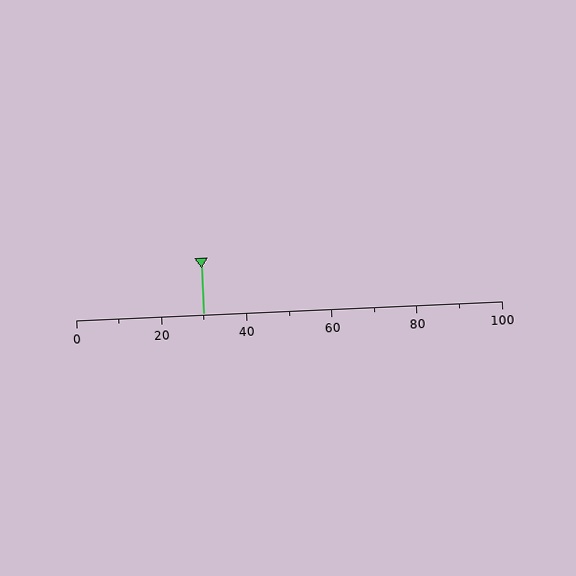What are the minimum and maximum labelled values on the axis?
The axis runs from 0 to 100.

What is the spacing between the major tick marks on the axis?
The major ticks are spaced 20 apart.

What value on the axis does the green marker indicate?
The marker indicates approximately 30.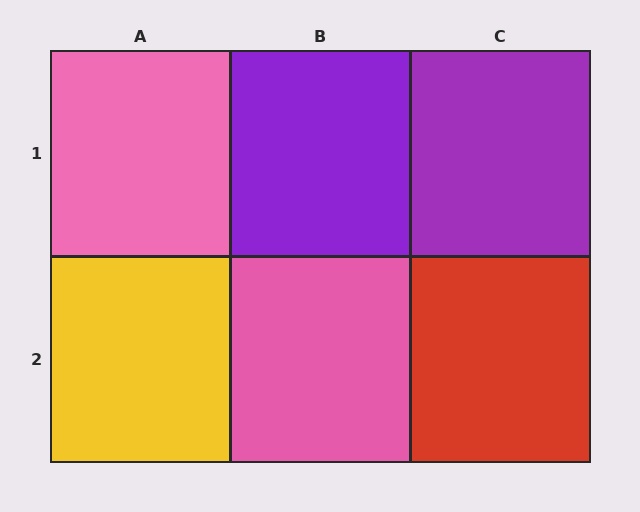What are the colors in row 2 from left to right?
Yellow, pink, red.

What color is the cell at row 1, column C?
Purple.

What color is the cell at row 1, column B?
Purple.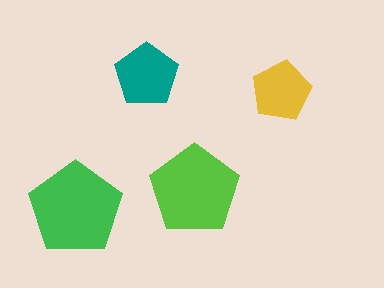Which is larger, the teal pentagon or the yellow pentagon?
The teal one.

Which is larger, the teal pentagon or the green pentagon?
The green one.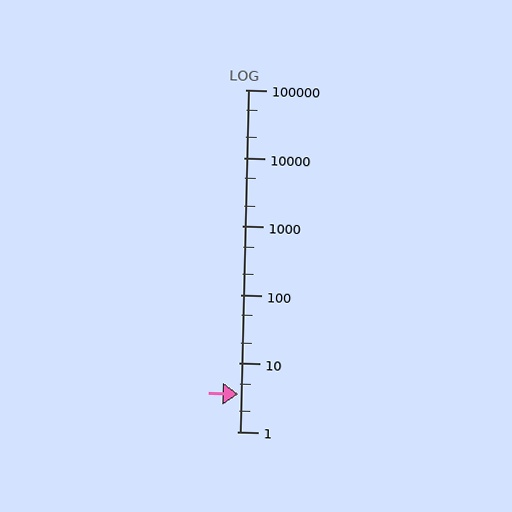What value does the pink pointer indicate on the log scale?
The pointer indicates approximately 3.5.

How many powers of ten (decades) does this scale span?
The scale spans 5 decades, from 1 to 100000.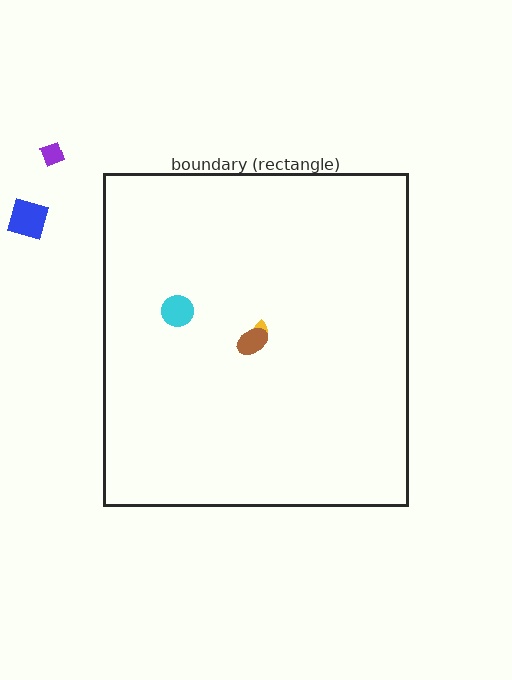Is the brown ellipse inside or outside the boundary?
Inside.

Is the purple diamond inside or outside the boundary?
Outside.